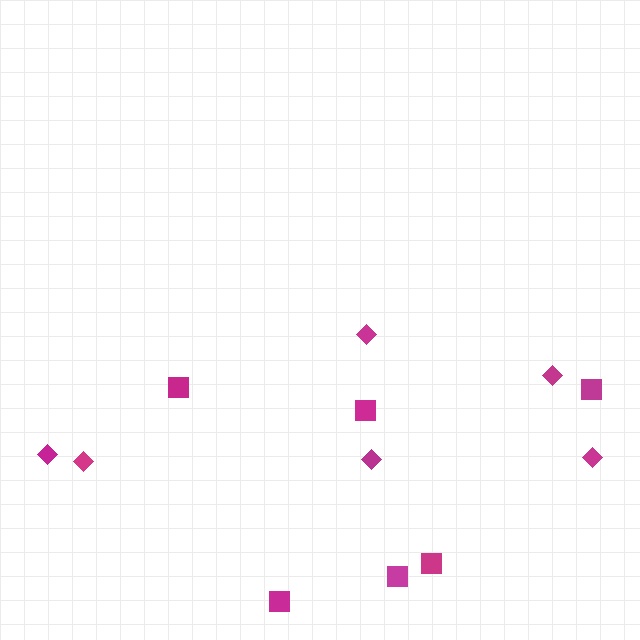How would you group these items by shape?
There are 2 groups: one group of diamonds (6) and one group of squares (6).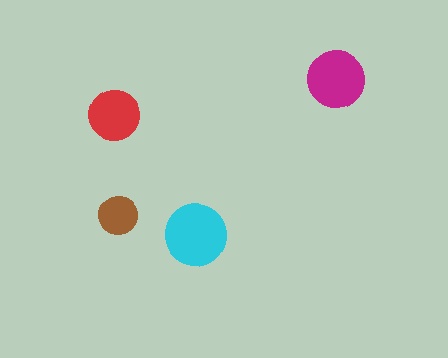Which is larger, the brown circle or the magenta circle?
The magenta one.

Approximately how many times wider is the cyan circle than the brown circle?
About 1.5 times wider.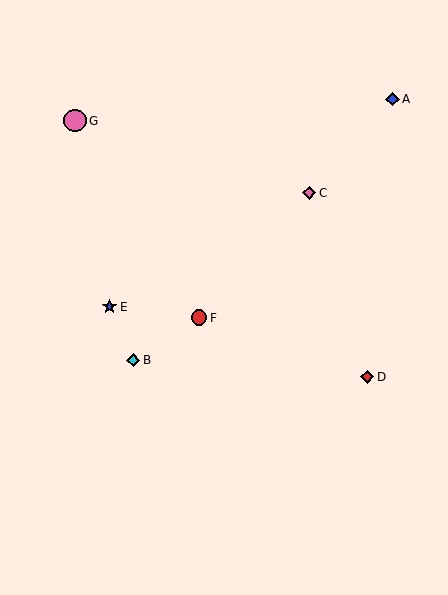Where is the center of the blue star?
The center of the blue star is at (110, 307).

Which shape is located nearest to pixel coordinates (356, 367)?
The red diamond (labeled D) at (367, 377) is nearest to that location.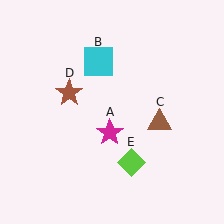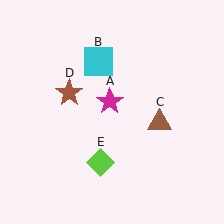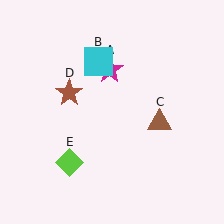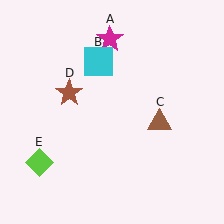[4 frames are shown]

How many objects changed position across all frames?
2 objects changed position: magenta star (object A), lime diamond (object E).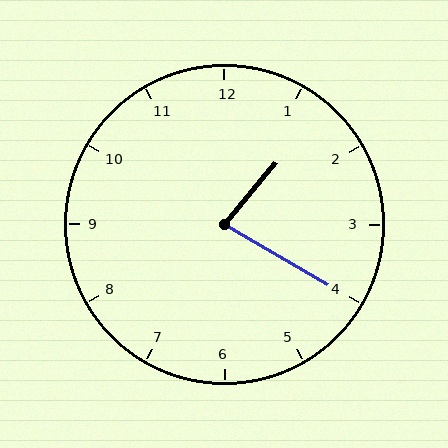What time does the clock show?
1:20.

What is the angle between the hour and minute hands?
Approximately 80 degrees.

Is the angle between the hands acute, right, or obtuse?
It is acute.